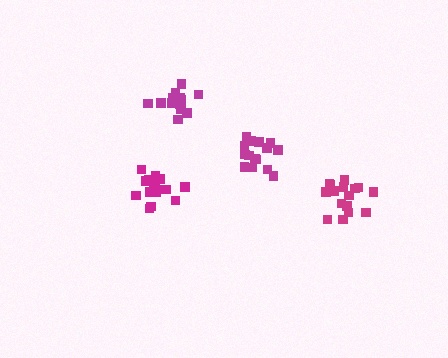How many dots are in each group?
Group 1: 16 dots, Group 2: 17 dots, Group 3: 16 dots, Group 4: 13 dots (62 total).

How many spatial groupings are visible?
There are 4 spatial groupings.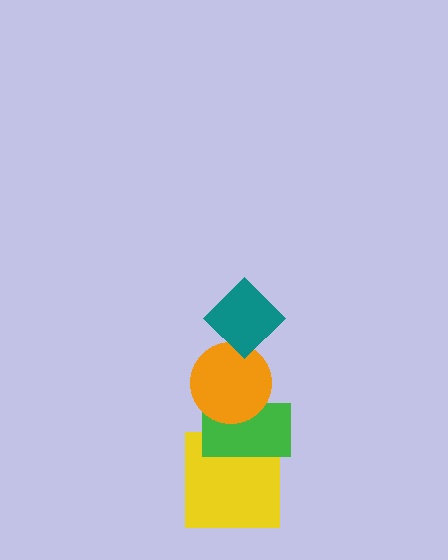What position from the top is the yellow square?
The yellow square is 4th from the top.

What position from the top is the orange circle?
The orange circle is 2nd from the top.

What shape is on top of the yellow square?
The green rectangle is on top of the yellow square.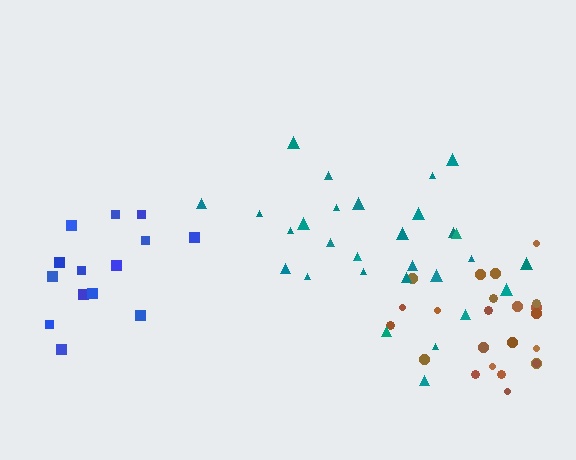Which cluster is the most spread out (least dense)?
Blue.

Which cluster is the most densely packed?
Brown.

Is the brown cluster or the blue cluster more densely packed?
Brown.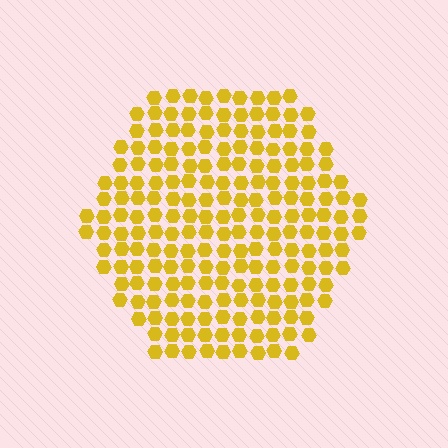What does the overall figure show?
The overall figure shows a hexagon.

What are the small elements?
The small elements are hexagons.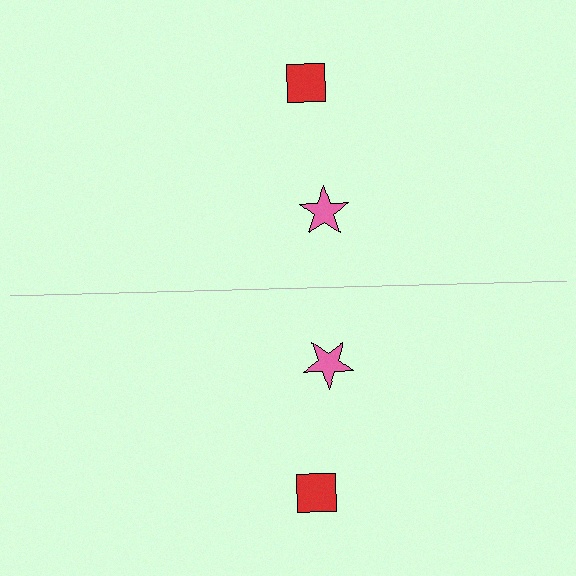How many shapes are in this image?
There are 4 shapes in this image.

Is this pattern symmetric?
Yes, this pattern has bilateral (reflection) symmetry.